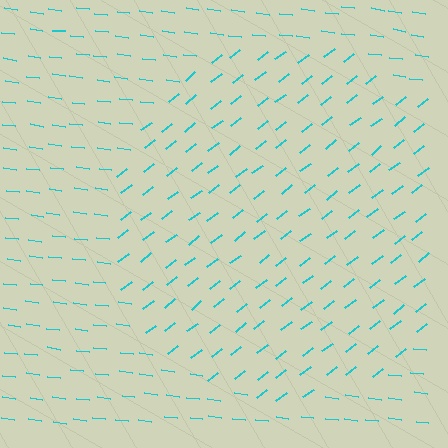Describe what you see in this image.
The image is filled with small cyan line segments. A circle region in the image has lines oriented differently from the surrounding lines, creating a visible texture boundary.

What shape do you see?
I see a circle.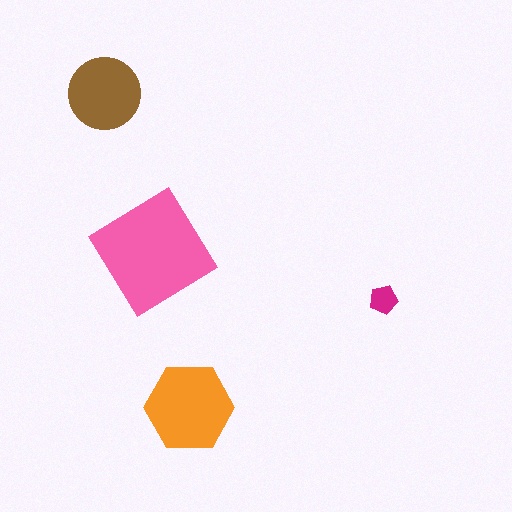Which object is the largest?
The pink diamond.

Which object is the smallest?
The magenta pentagon.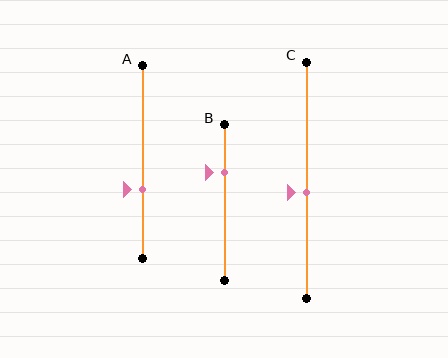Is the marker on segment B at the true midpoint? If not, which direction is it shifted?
No, the marker on segment B is shifted upward by about 19% of the segment length.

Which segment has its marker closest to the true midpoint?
Segment C has its marker closest to the true midpoint.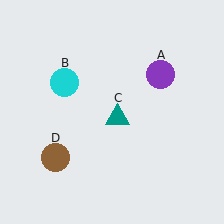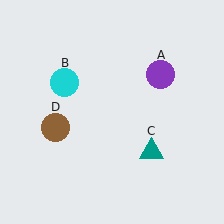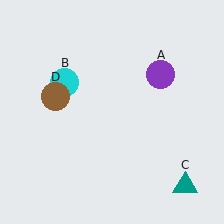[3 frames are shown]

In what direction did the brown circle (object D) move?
The brown circle (object D) moved up.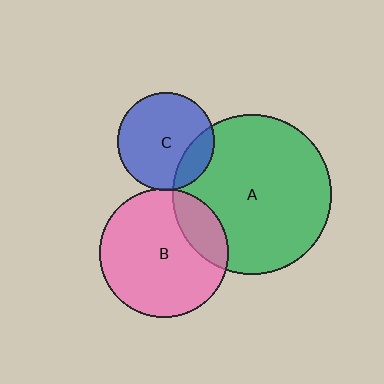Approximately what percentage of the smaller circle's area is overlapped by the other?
Approximately 5%.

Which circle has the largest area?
Circle A (green).